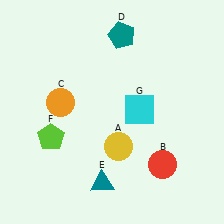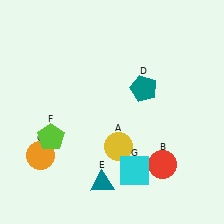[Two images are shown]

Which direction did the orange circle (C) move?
The orange circle (C) moved down.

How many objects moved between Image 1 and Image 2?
3 objects moved between the two images.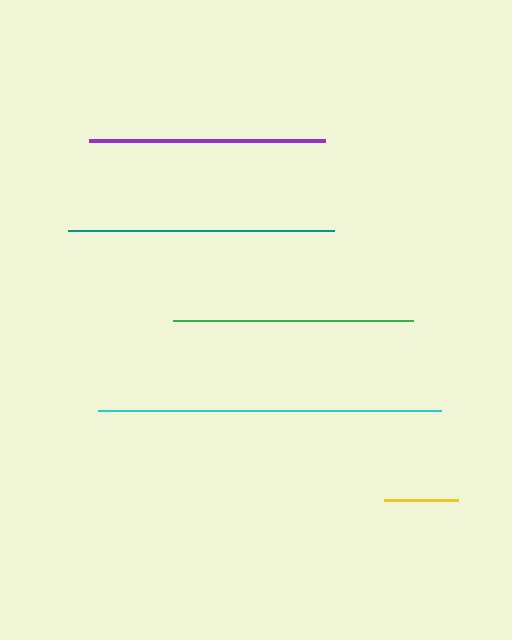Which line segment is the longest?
The cyan line is the longest at approximately 343 pixels.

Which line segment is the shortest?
The yellow line is the shortest at approximately 75 pixels.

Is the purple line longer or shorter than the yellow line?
The purple line is longer than the yellow line.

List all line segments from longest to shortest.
From longest to shortest: cyan, teal, green, purple, yellow.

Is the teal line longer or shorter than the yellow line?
The teal line is longer than the yellow line.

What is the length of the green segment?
The green segment is approximately 240 pixels long.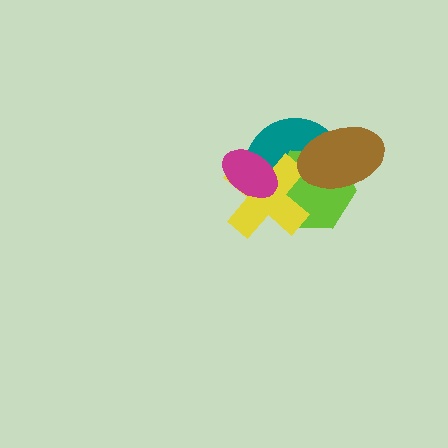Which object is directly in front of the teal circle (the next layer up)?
The lime hexagon is directly in front of the teal circle.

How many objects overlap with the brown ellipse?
2 objects overlap with the brown ellipse.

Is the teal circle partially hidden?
Yes, it is partially covered by another shape.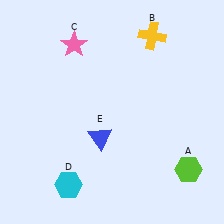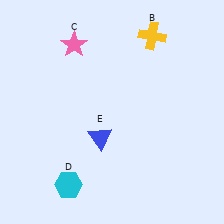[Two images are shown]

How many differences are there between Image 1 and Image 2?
There is 1 difference between the two images.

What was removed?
The lime hexagon (A) was removed in Image 2.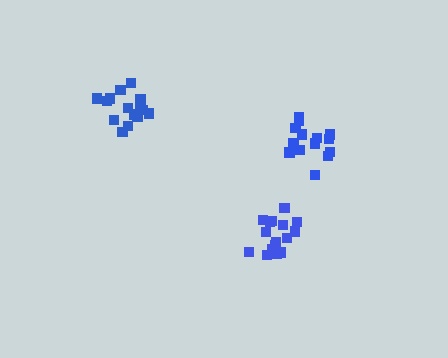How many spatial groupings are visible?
There are 3 spatial groupings.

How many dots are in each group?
Group 1: 16 dots, Group 2: 14 dots, Group 3: 15 dots (45 total).